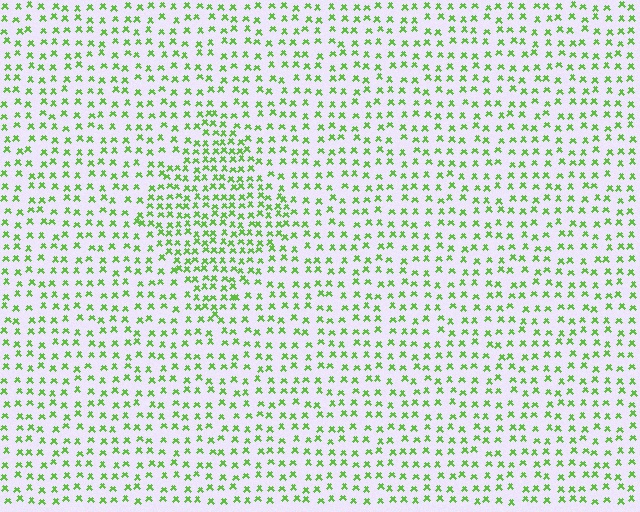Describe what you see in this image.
The image contains small lime elements arranged at two different densities. A diamond-shaped region is visible where the elements are more densely packed than the surrounding area.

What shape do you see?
I see a diamond.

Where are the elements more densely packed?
The elements are more densely packed inside the diamond boundary.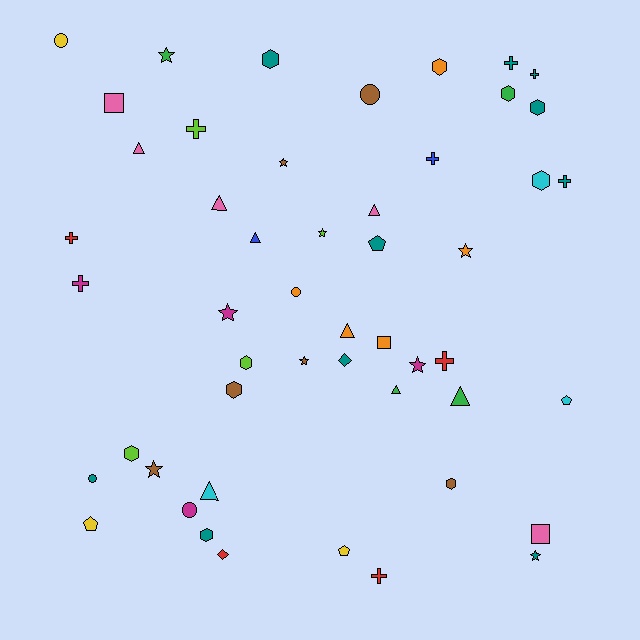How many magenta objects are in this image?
There are 4 magenta objects.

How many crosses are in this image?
There are 9 crosses.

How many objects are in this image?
There are 50 objects.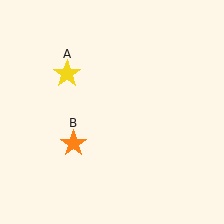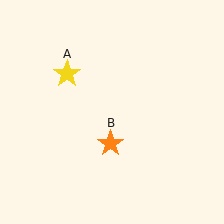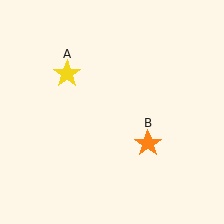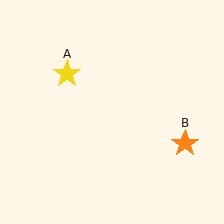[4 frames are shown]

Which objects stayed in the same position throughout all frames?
Yellow star (object A) remained stationary.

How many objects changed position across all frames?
1 object changed position: orange star (object B).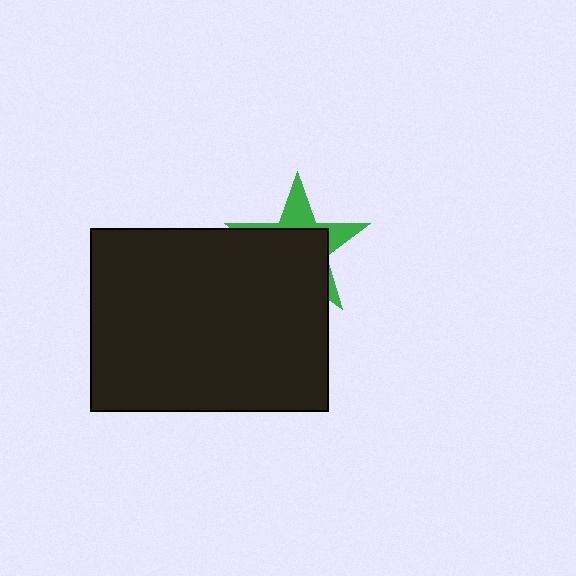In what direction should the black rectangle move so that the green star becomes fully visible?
The black rectangle should move down. That is the shortest direction to clear the overlap and leave the green star fully visible.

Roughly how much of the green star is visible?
A small part of it is visible (roughly 33%).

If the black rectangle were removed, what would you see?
You would see the complete green star.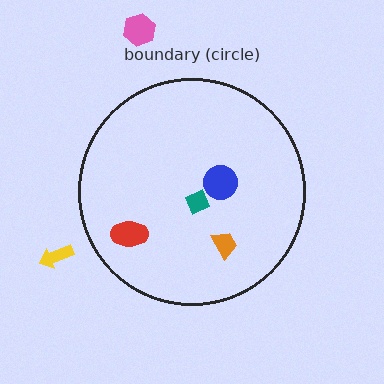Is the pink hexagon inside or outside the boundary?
Outside.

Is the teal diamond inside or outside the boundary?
Inside.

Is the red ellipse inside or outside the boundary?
Inside.